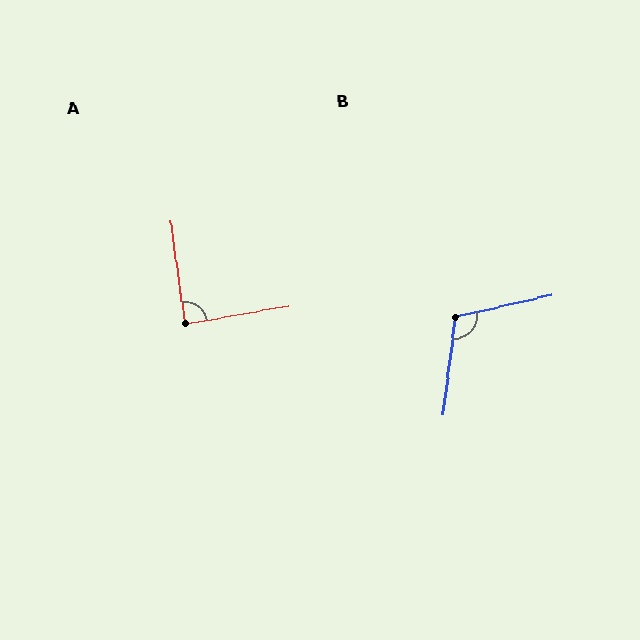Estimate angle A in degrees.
Approximately 88 degrees.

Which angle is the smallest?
A, at approximately 88 degrees.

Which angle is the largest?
B, at approximately 109 degrees.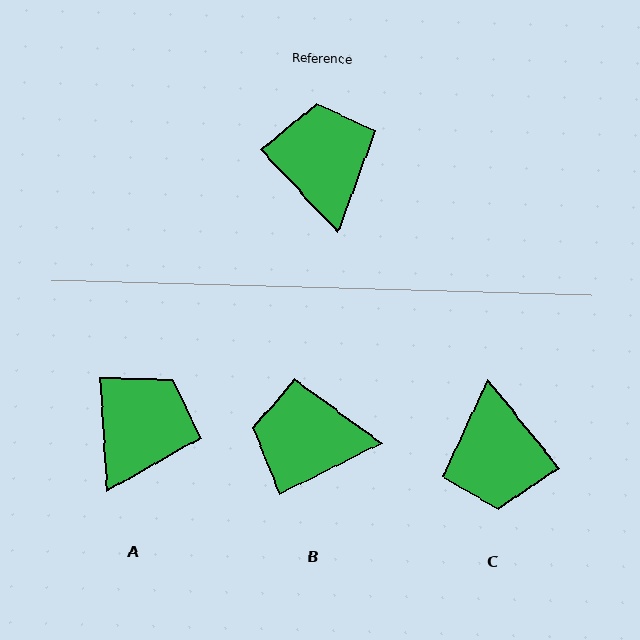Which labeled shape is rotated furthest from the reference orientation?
C, about 175 degrees away.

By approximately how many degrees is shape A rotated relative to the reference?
Approximately 40 degrees clockwise.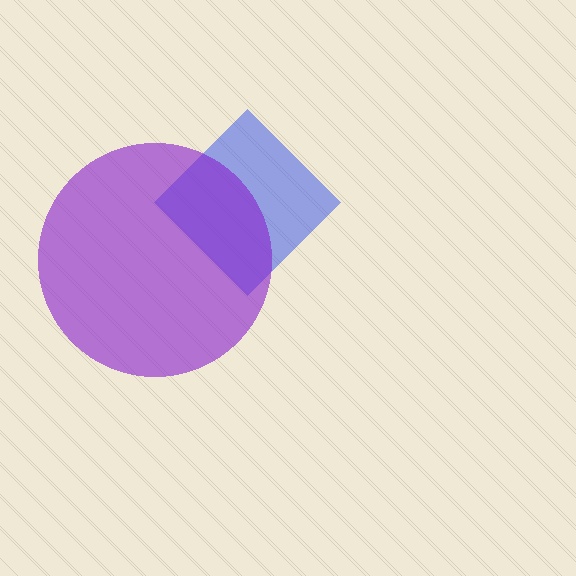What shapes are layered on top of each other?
The layered shapes are: a blue diamond, a purple circle.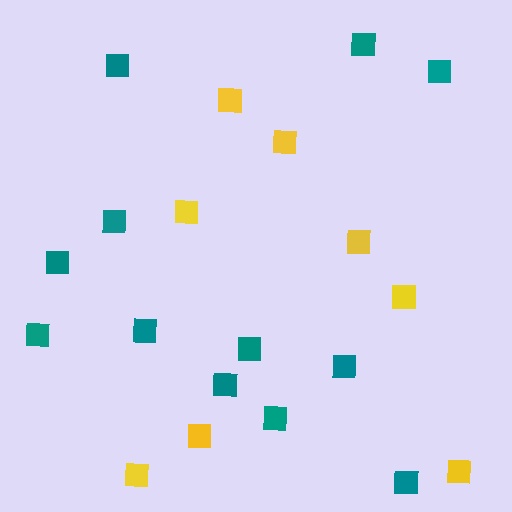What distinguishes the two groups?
There are 2 groups: one group of teal squares (12) and one group of yellow squares (8).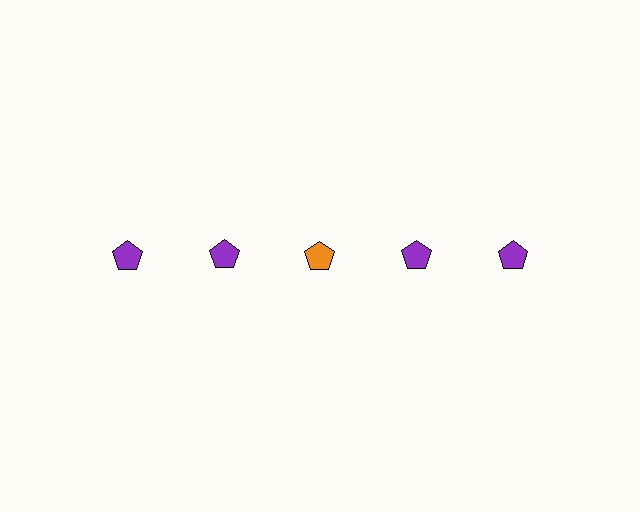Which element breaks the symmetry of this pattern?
The orange pentagon in the top row, center column breaks the symmetry. All other shapes are purple pentagons.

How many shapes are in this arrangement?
There are 5 shapes arranged in a grid pattern.